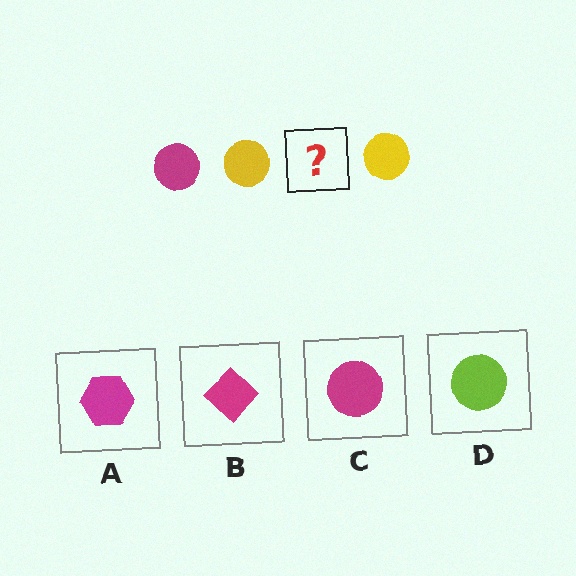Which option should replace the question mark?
Option C.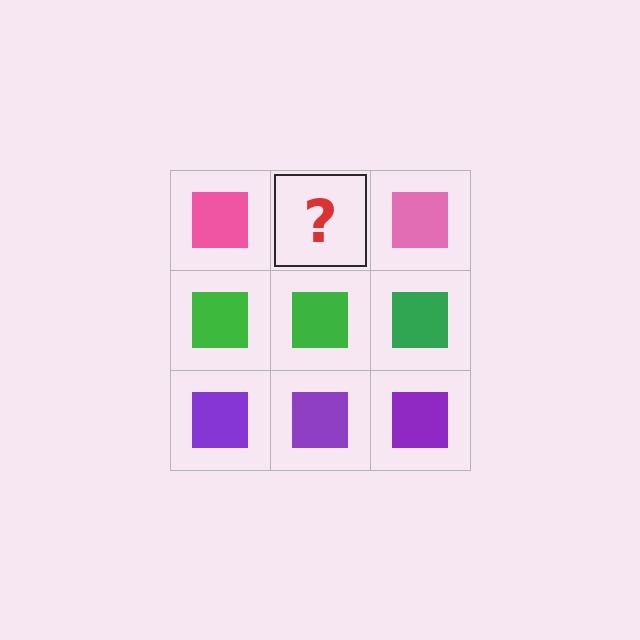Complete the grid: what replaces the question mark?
The question mark should be replaced with a pink square.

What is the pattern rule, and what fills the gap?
The rule is that each row has a consistent color. The gap should be filled with a pink square.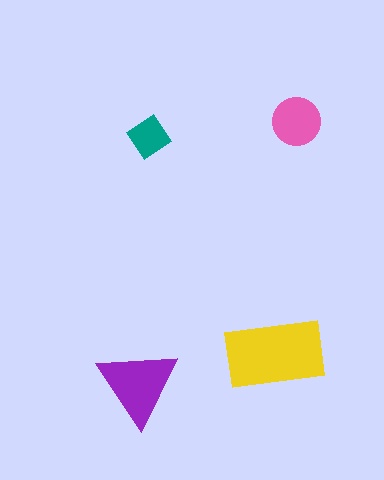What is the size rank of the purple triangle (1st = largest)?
2nd.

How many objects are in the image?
There are 4 objects in the image.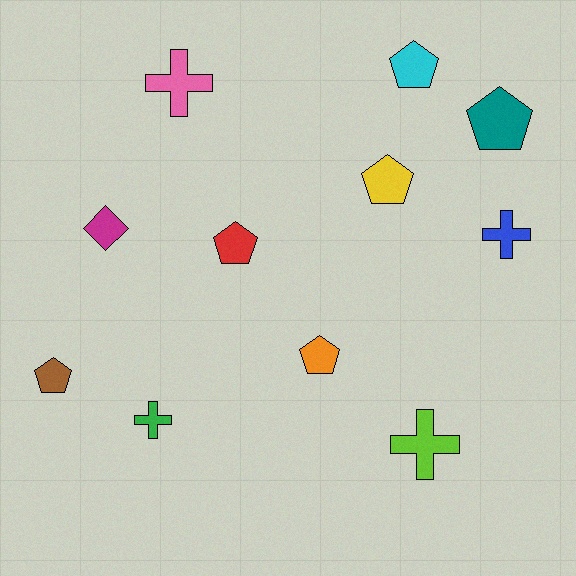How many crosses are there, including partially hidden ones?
There are 4 crosses.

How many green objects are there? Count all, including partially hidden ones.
There is 1 green object.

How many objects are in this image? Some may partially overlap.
There are 11 objects.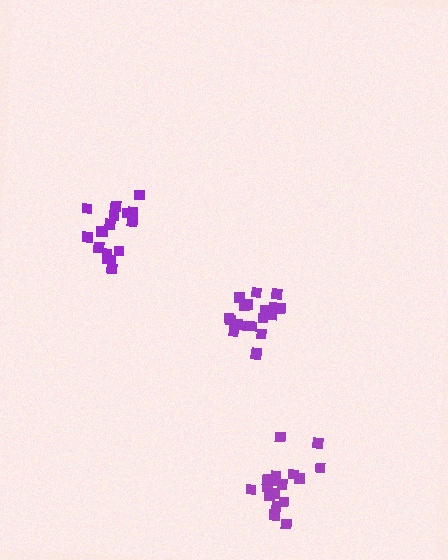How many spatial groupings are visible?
There are 3 spatial groupings.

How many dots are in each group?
Group 1: 20 dots, Group 2: 18 dots, Group 3: 17 dots (55 total).